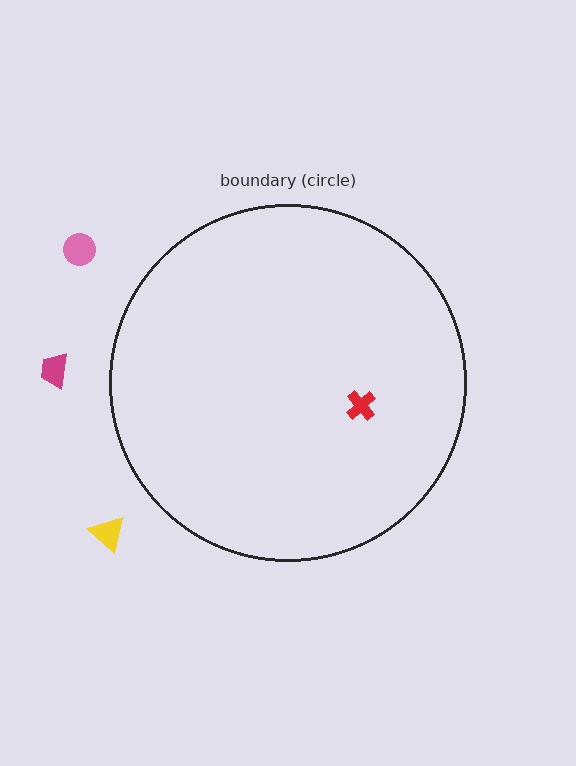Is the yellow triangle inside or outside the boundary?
Outside.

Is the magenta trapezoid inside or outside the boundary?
Outside.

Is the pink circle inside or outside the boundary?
Outside.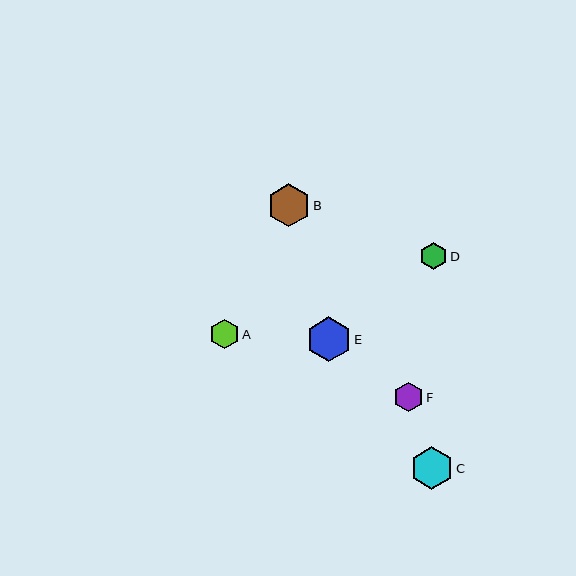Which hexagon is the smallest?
Hexagon D is the smallest with a size of approximately 27 pixels.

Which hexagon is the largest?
Hexagon E is the largest with a size of approximately 45 pixels.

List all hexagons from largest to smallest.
From largest to smallest: E, B, C, A, F, D.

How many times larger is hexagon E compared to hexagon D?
Hexagon E is approximately 1.6 times the size of hexagon D.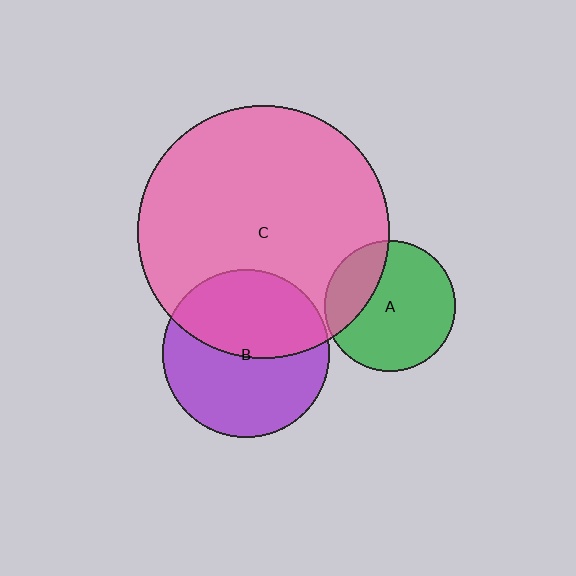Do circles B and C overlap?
Yes.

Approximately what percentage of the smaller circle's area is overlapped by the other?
Approximately 45%.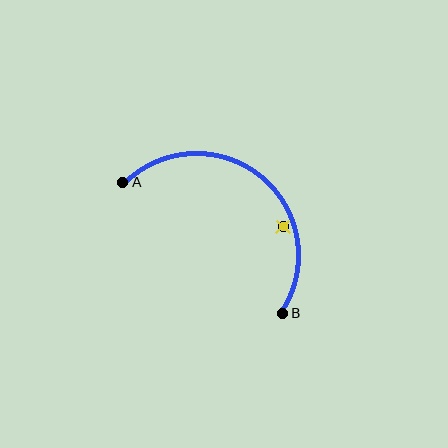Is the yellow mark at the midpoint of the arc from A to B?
No — the yellow mark does not lie on the arc at all. It sits slightly inside the curve.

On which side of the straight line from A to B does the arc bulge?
The arc bulges above and to the right of the straight line connecting A and B.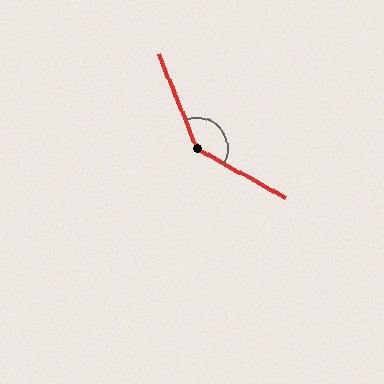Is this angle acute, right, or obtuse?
It is obtuse.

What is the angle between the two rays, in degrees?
Approximately 141 degrees.